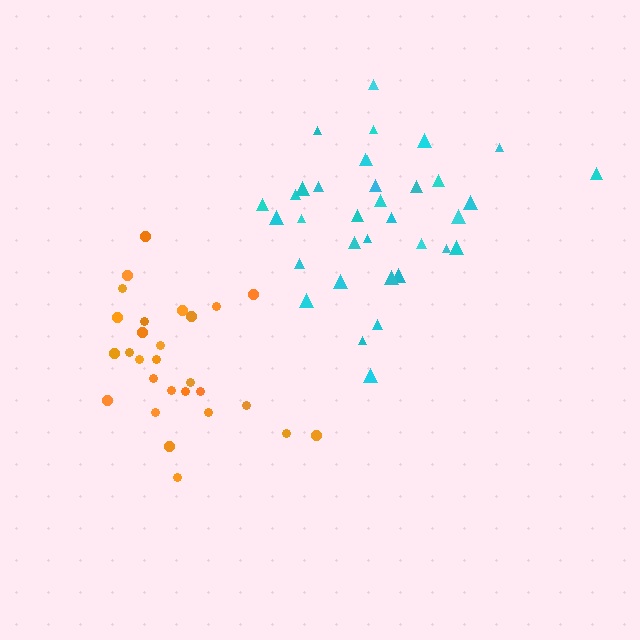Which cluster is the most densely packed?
Orange.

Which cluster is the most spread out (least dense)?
Cyan.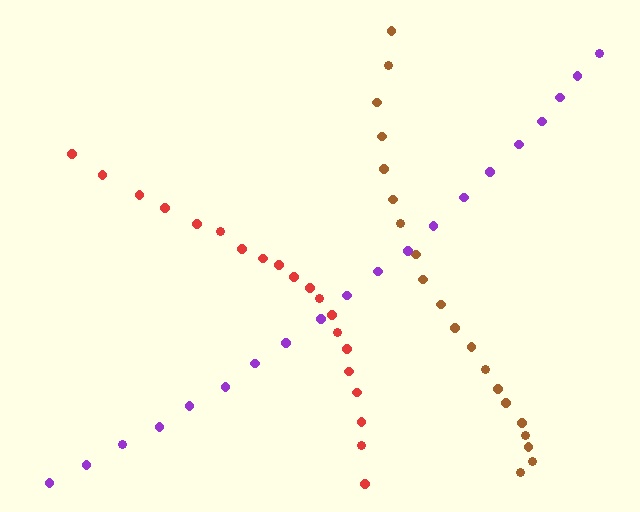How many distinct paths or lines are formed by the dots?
There are 3 distinct paths.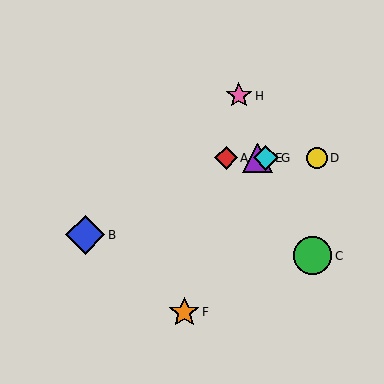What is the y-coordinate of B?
Object B is at y≈235.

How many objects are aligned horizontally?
4 objects (A, D, E, G) are aligned horizontally.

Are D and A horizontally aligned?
Yes, both are at y≈158.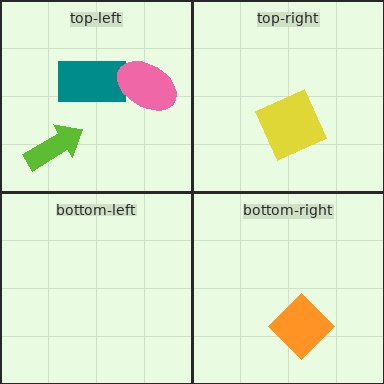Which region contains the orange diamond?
The bottom-right region.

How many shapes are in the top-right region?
1.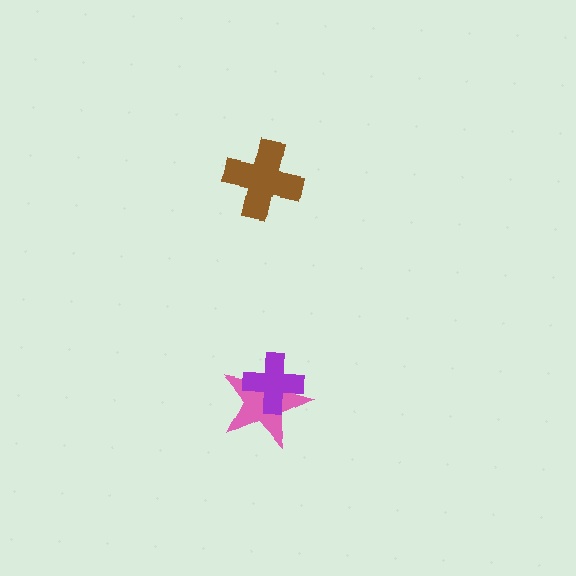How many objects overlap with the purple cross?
1 object overlaps with the purple cross.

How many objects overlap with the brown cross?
0 objects overlap with the brown cross.